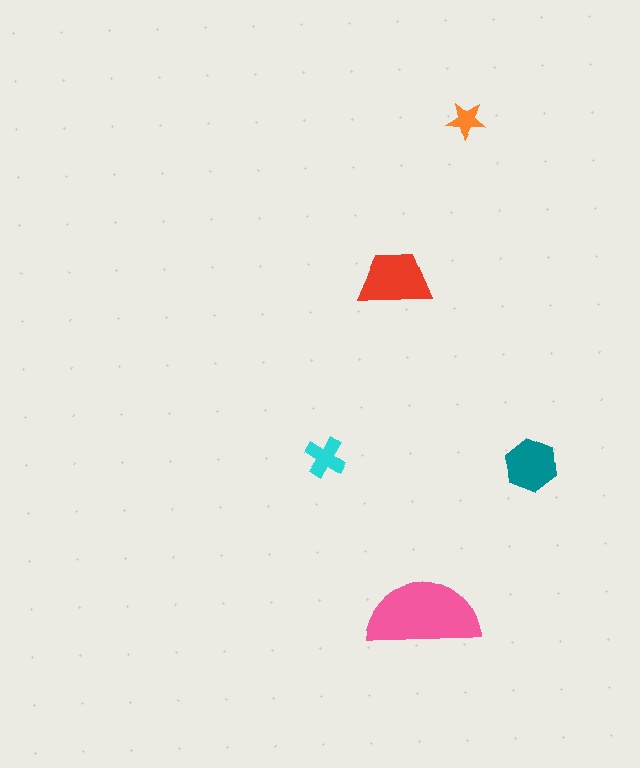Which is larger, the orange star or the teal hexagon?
The teal hexagon.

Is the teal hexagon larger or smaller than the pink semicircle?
Smaller.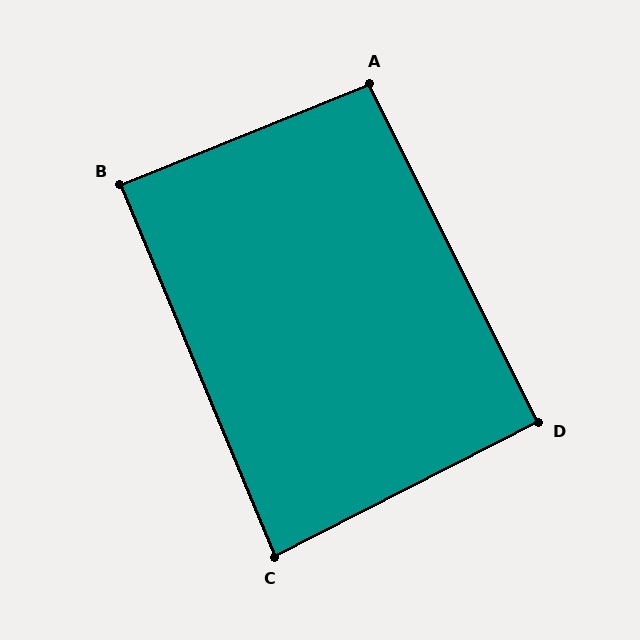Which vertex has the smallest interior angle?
C, at approximately 86 degrees.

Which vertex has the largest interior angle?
A, at approximately 94 degrees.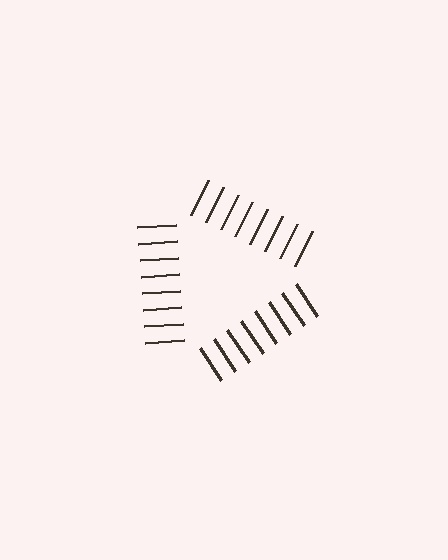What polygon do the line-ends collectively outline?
An illusory triangle — the line segments terminate on its edges but no continuous stroke is drawn.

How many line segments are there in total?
24 — 8 along each of the 3 edges.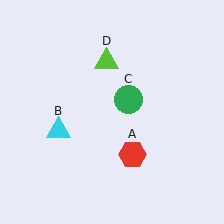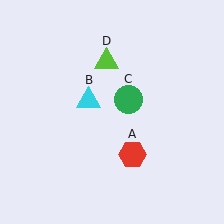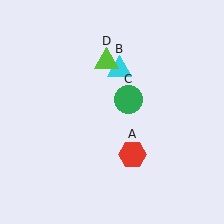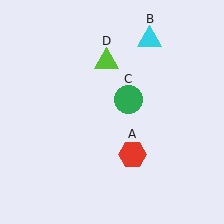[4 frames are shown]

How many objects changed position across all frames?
1 object changed position: cyan triangle (object B).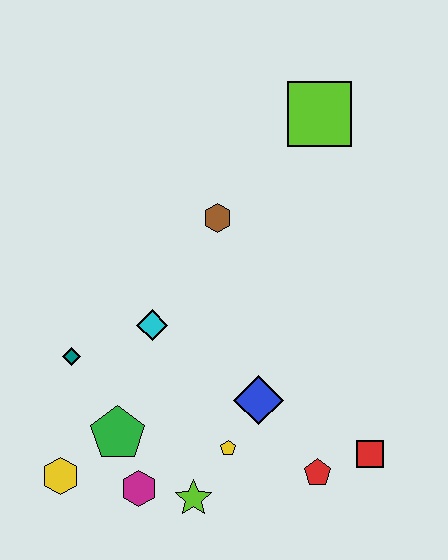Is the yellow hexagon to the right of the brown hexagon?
No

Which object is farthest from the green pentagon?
The lime square is farthest from the green pentagon.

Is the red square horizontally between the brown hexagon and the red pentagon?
No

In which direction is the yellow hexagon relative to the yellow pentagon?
The yellow hexagon is to the left of the yellow pentagon.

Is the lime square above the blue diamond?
Yes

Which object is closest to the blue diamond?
The yellow pentagon is closest to the blue diamond.